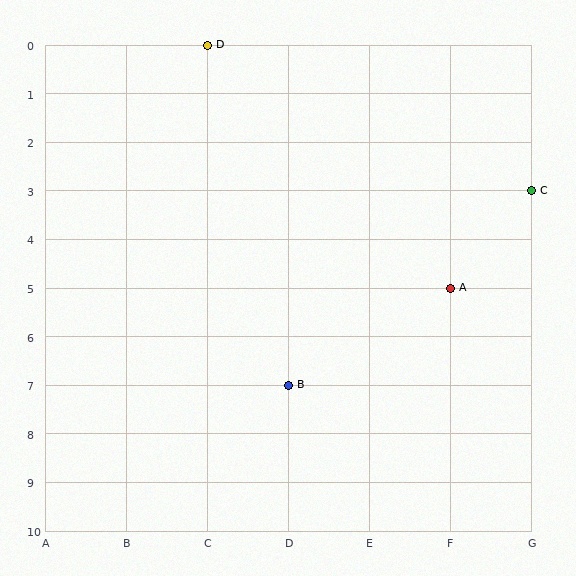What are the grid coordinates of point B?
Point B is at grid coordinates (D, 7).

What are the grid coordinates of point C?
Point C is at grid coordinates (G, 3).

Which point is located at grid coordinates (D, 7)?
Point B is at (D, 7).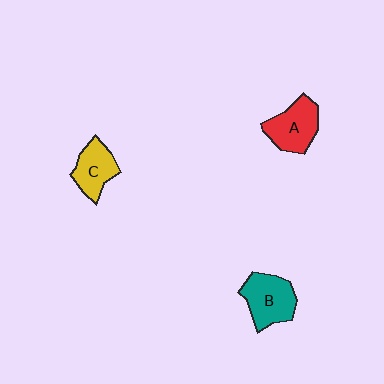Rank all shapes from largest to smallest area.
From largest to smallest: B (teal), A (red), C (yellow).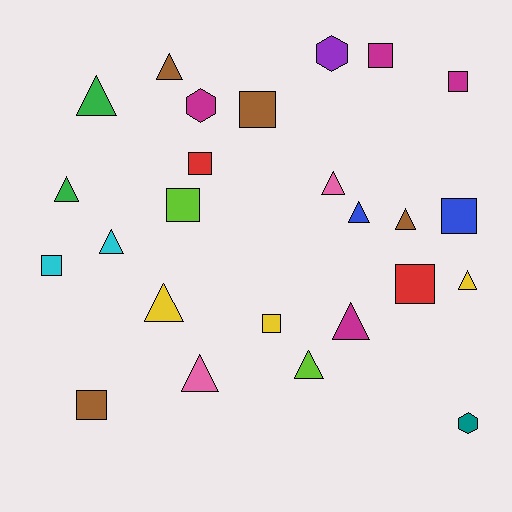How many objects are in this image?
There are 25 objects.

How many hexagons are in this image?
There are 3 hexagons.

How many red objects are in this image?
There are 2 red objects.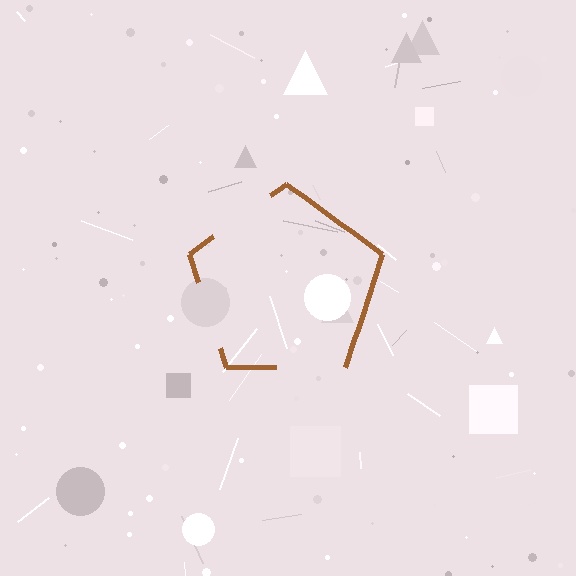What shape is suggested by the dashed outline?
The dashed outline suggests a pentagon.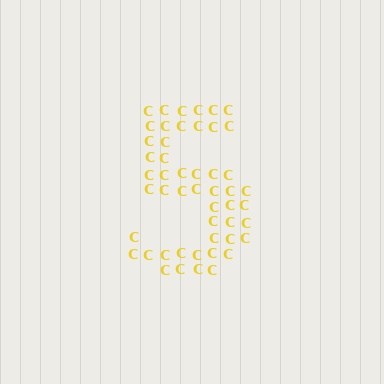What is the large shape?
The large shape is the digit 5.